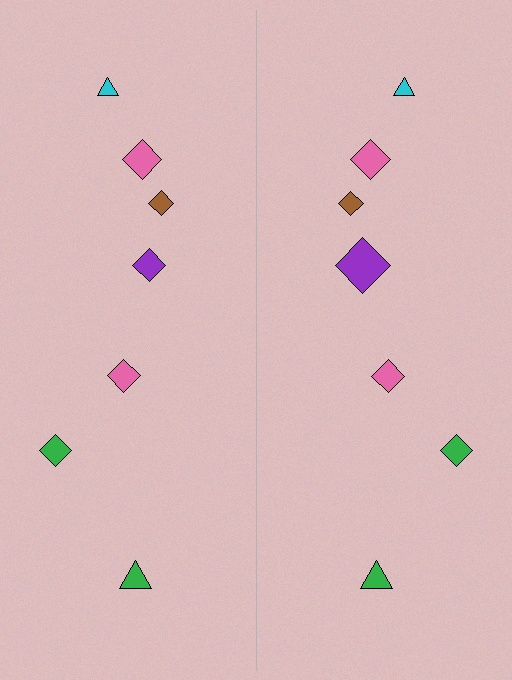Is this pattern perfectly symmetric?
No, the pattern is not perfectly symmetric. The purple diamond on the right side has a different size than its mirror counterpart.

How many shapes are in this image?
There are 14 shapes in this image.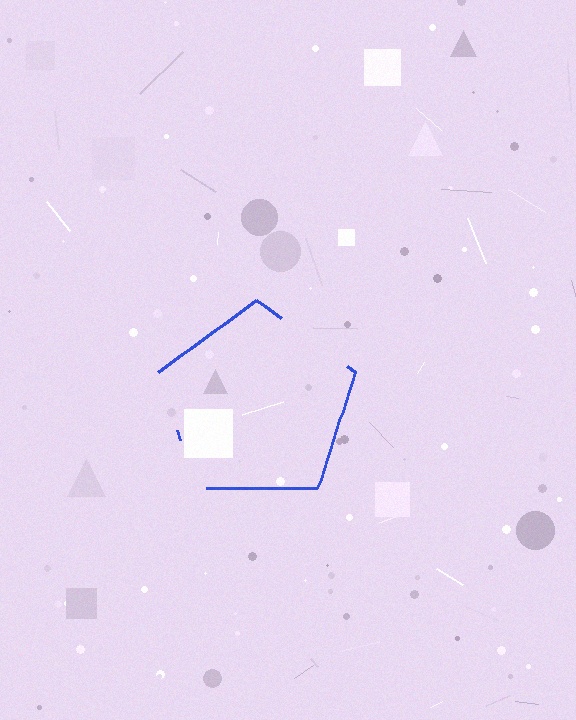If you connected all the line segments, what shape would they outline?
They would outline a pentagon.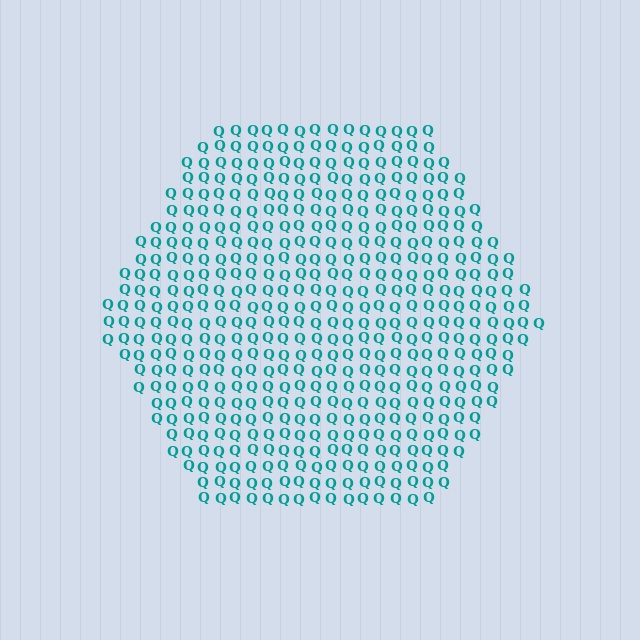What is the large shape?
The large shape is a hexagon.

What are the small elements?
The small elements are letter Q's.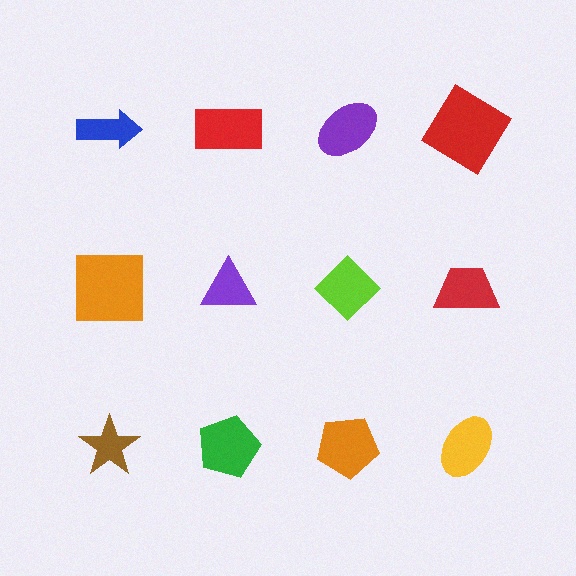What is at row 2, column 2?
A purple triangle.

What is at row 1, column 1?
A blue arrow.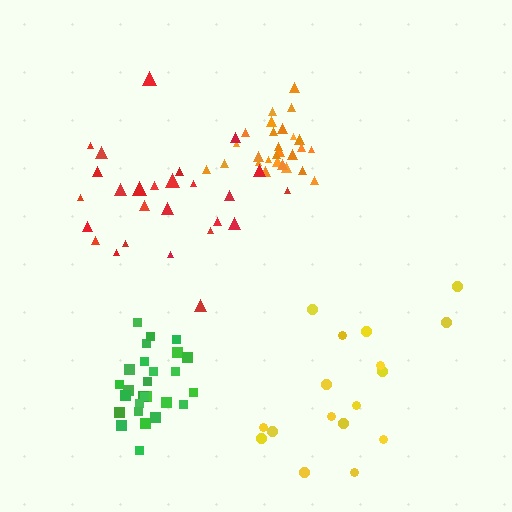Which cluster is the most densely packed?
Orange.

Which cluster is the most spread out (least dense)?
Yellow.